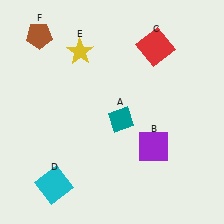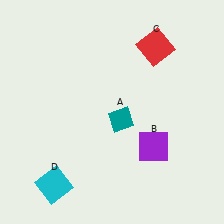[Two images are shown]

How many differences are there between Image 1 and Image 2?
There are 2 differences between the two images.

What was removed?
The brown pentagon (F), the yellow star (E) were removed in Image 2.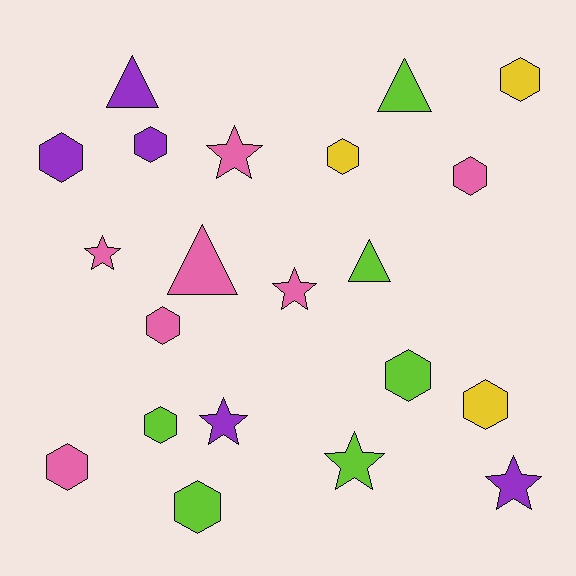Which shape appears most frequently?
Hexagon, with 11 objects.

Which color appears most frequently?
Pink, with 7 objects.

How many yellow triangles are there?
There are no yellow triangles.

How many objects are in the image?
There are 21 objects.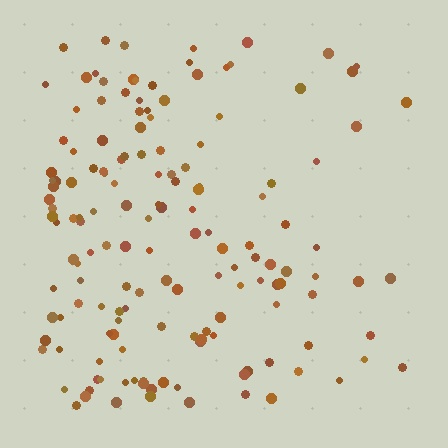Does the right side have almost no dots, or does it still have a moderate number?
Still a moderate number, just noticeably fewer than the left.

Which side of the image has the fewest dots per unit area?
The right.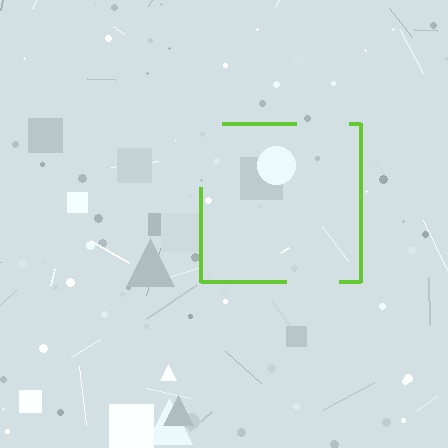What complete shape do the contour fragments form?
The contour fragments form a square.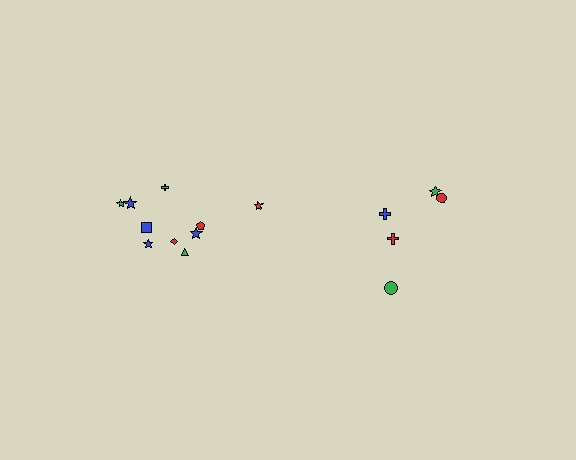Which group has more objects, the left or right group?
The left group.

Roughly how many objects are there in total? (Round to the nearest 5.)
Roughly 15 objects in total.